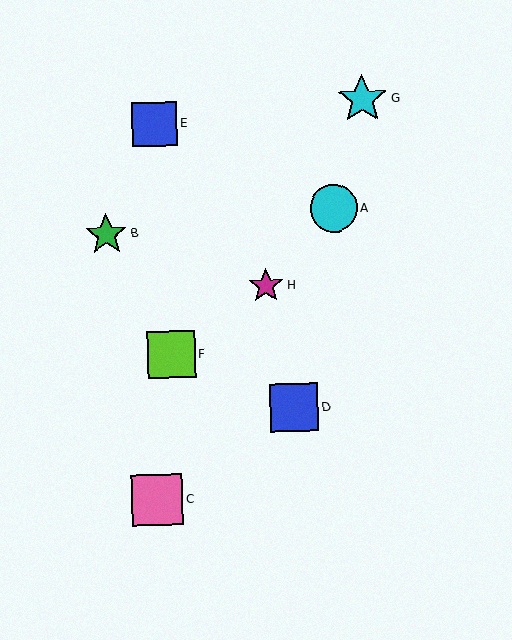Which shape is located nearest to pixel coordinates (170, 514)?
The pink square (labeled C) at (157, 500) is nearest to that location.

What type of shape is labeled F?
Shape F is a lime square.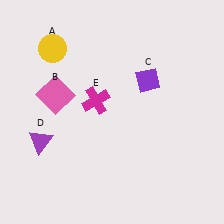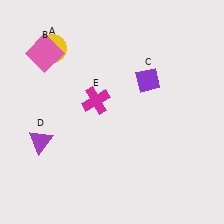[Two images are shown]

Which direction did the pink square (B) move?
The pink square (B) moved up.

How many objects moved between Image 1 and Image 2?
1 object moved between the two images.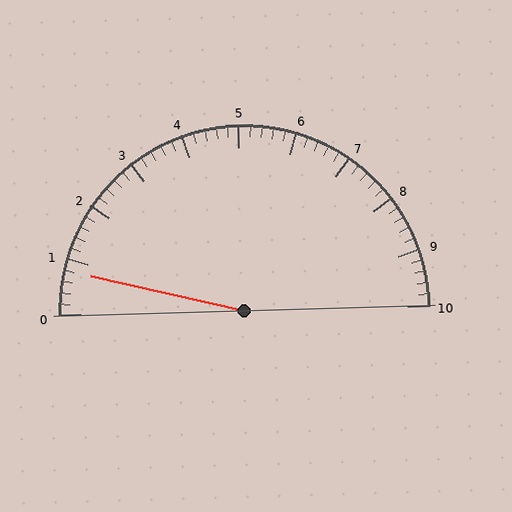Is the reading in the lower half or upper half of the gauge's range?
The reading is in the lower half of the range (0 to 10).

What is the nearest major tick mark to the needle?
The nearest major tick mark is 1.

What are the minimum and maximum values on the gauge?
The gauge ranges from 0 to 10.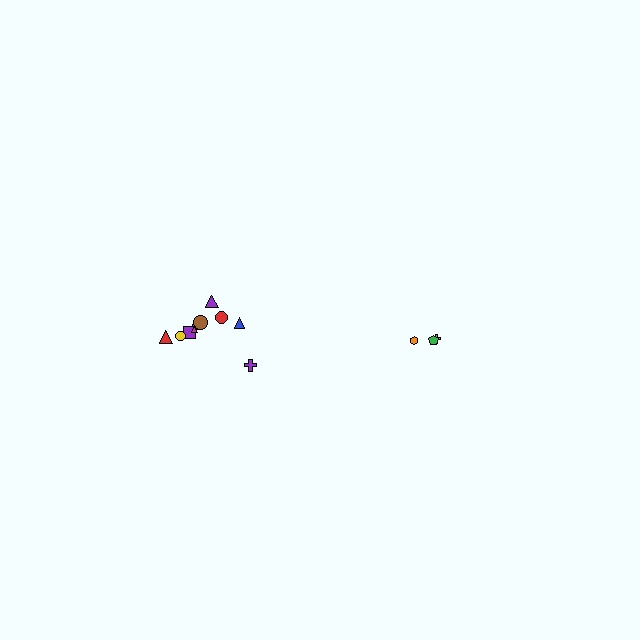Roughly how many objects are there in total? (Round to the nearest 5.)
Roughly 15 objects in total.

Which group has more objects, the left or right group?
The left group.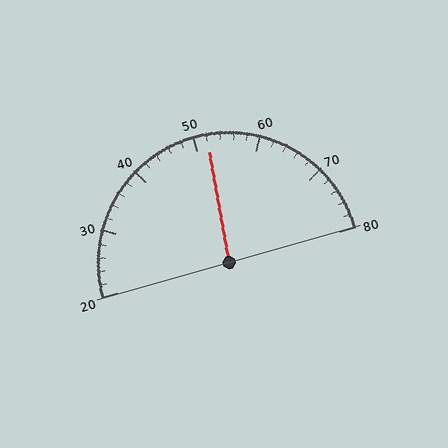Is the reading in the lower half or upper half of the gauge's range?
The reading is in the upper half of the range (20 to 80).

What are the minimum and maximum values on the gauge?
The gauge ranges from 20 to 80.